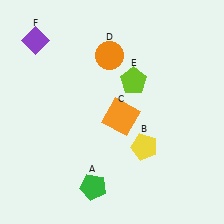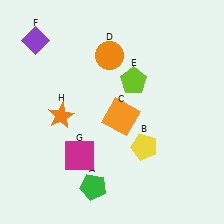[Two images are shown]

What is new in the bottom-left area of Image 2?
A magenta square (G) was added in the bottom-left area of Image 2.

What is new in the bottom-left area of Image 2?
An orange star (H) was added in the bottom-left area of Image 2.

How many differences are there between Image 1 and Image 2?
There are 2 differences between the two images.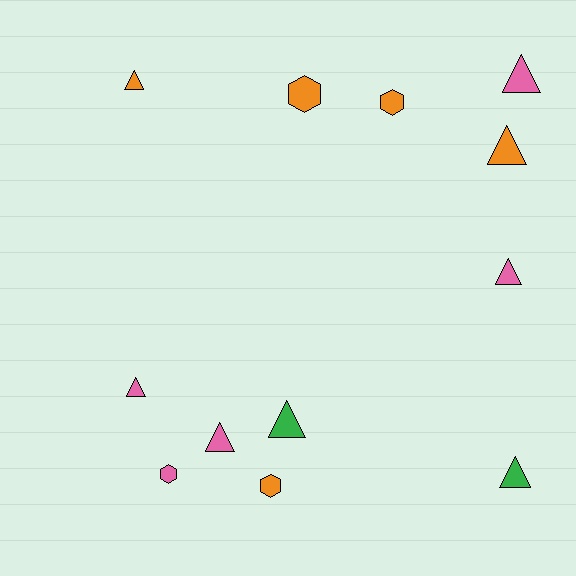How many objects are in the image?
There are 12 objects.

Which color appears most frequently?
Orange, with 5 objects.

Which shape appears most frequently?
Triangle, with 8 objects.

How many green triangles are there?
There are 2 green triangles.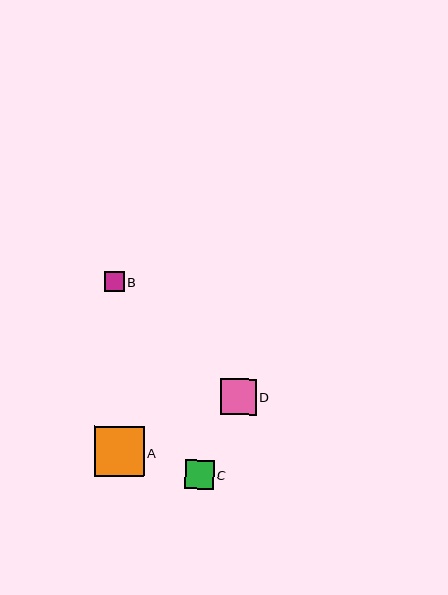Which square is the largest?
Square A is the largest with a size of approximately 50 pixels.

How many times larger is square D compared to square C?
Square D is approximately 1.2 times the size of square C.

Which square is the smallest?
Square B is the smallest with a size of approximately 20 pixels.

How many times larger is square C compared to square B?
Square C is approximately 1.4 times the size of square B.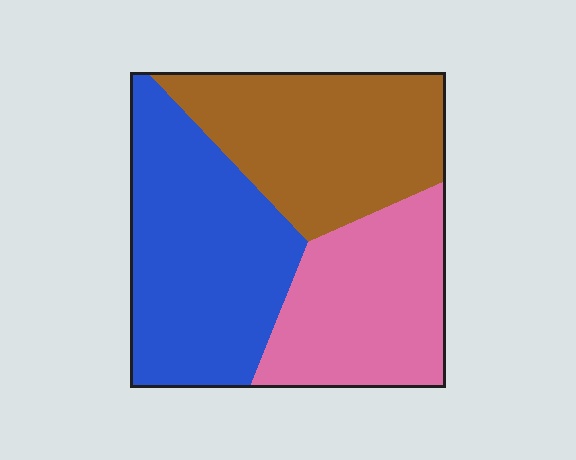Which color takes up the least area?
Pink, at roughly 30%.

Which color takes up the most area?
Blue, at roughly 40%.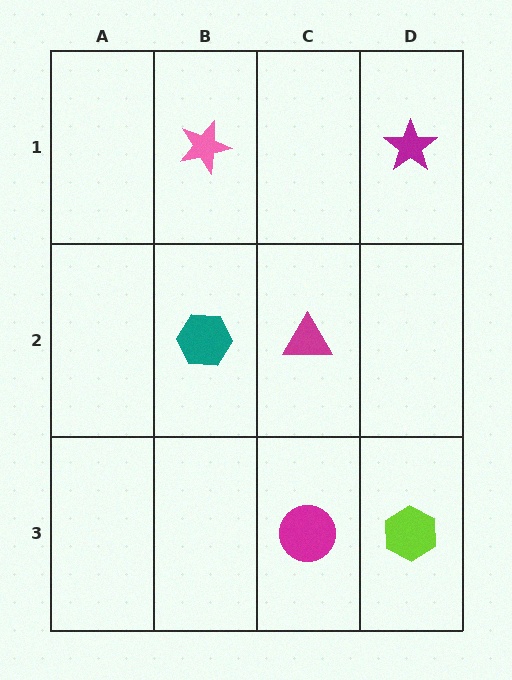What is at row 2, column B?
A teal hexagon.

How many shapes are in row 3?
2 shapes.